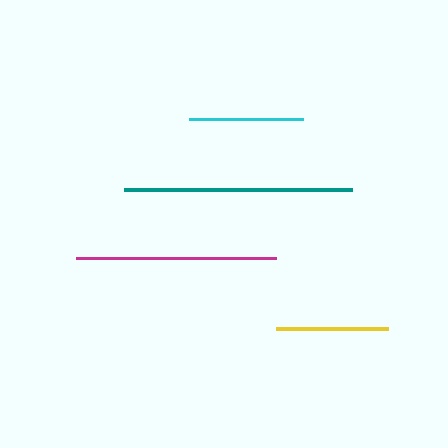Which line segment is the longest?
The teal line is the longest at approximately 228 pixels.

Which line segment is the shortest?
The yellow line is the shortest at approximately 111 pixels.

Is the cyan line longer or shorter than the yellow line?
The cyan line is longer than the yellow line.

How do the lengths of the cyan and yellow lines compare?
The cyan and yellow lines are approximately the same length.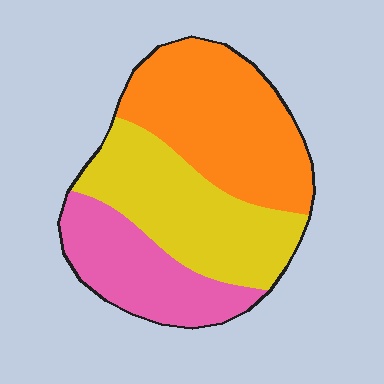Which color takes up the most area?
Orange, at roughly 40%.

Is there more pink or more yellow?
Yellow.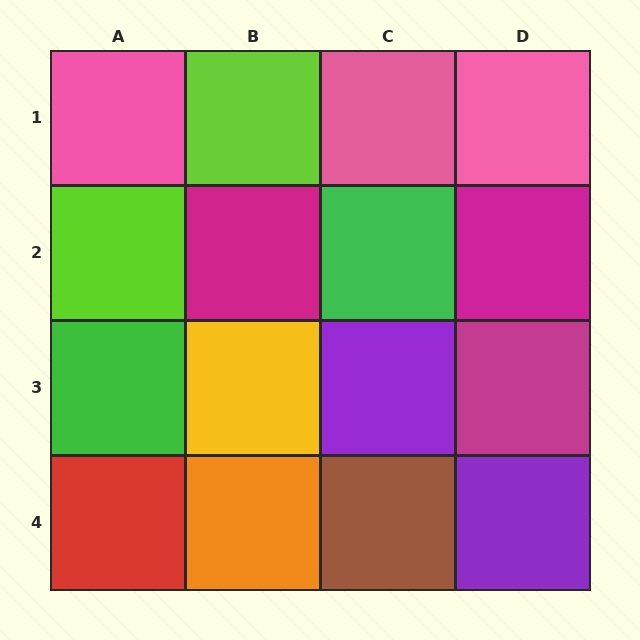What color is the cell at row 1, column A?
Pink.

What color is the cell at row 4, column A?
Red.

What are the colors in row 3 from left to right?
Green, yellow, purple, magenta.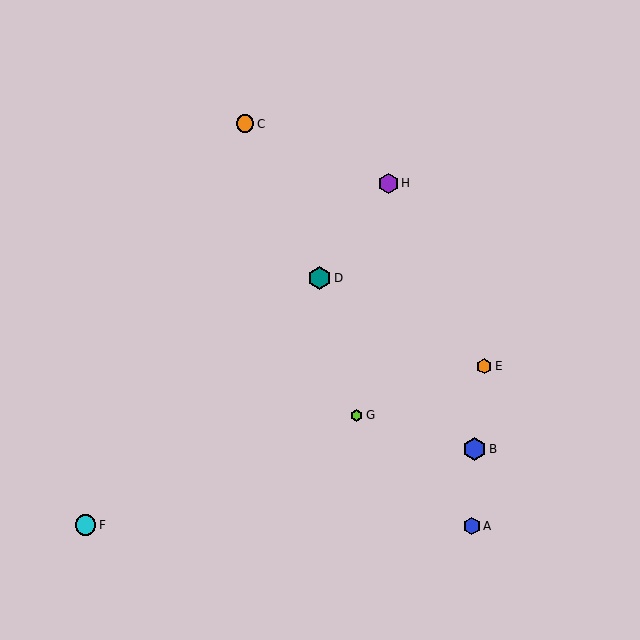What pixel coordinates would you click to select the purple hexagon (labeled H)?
Click at (388, 183) to select the purple hexagon H.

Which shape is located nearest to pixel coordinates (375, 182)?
The purple hexagon (labeled H) at (388, 183) is nearest to that location.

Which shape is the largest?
The blue hexagon (labeled B) is the largest.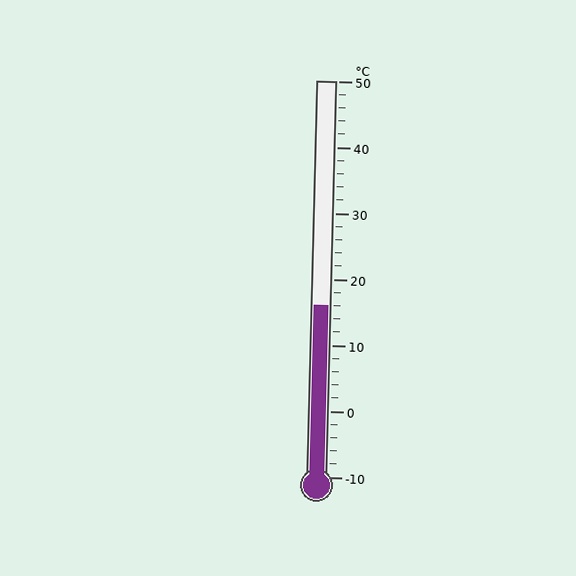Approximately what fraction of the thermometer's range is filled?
The thermometer is filled to approximately 45% of its range.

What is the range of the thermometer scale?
The thermometer scale ranges from -10°C to 50°C.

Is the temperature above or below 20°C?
The temperature is below 20°C.